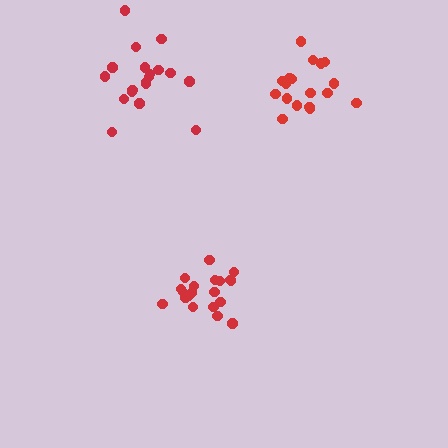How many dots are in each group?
Group 1: 18 dots, Group 2: 20 dots, Group 3: 19 dots (57 total).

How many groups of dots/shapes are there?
There are 3 groups.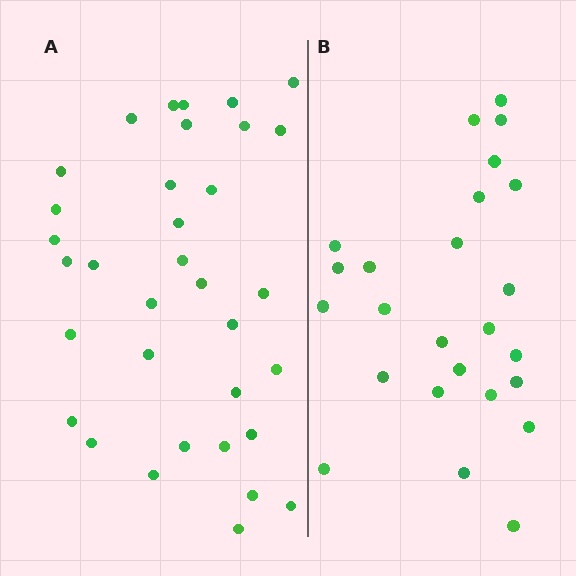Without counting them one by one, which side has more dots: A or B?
Region A (the left region) has more dots.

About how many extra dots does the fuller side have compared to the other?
Region A has roughly 8 or so more dots than region B.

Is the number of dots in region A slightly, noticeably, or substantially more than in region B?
Region A has noticeably more, but not dramatically so. The ratio is roughly 1.4 to 1.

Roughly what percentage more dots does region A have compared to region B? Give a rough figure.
About 35% more.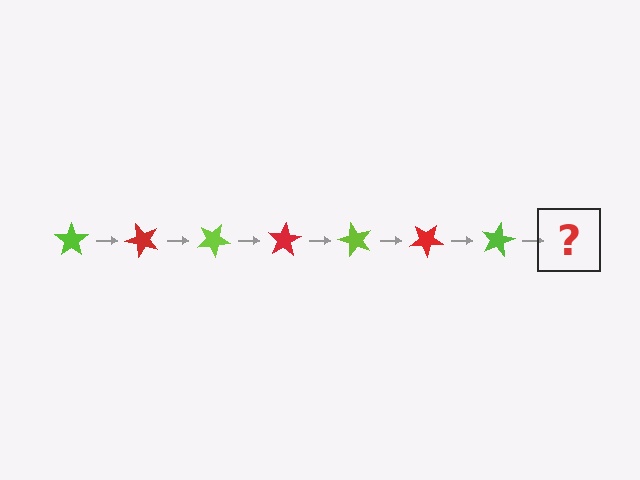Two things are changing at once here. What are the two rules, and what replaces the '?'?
The two rules are that it rotates 50 degrees each step and the color cycles through lime and red. The '?' should be a red star, rotated 350 degrees from the start.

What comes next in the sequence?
The next element should be a red star, rotated 350 degrees from the start.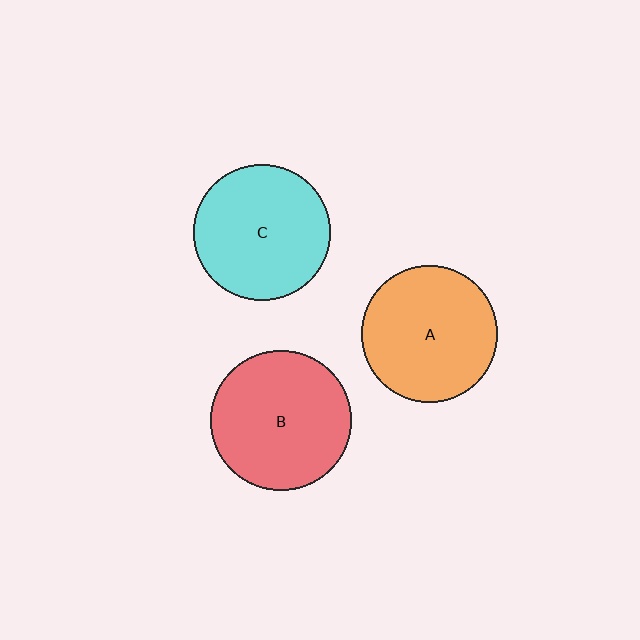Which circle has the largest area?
Circle B (red).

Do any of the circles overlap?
No, none of the circles overlap.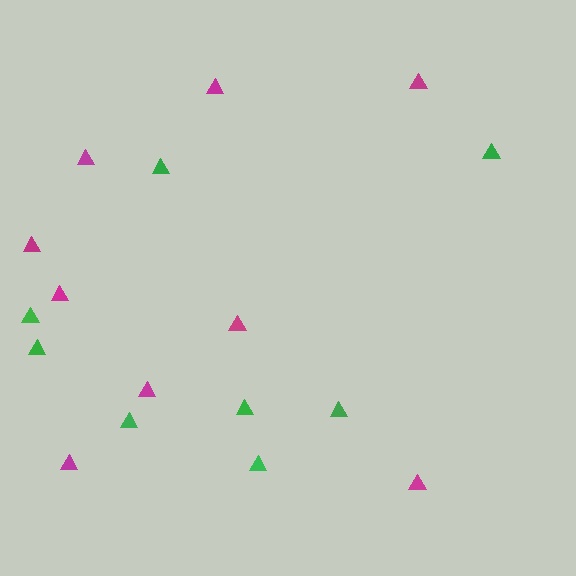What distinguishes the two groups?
There are 2 groups: one group of green triangles (8) and one group of magenta triangles (9).